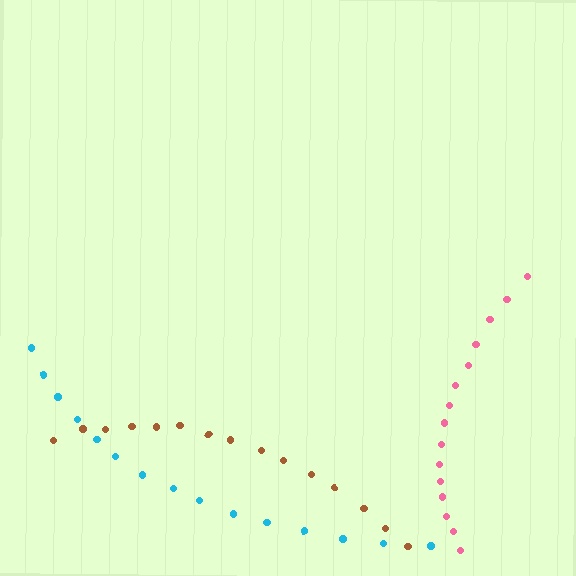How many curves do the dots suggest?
There are 3 distinct paths.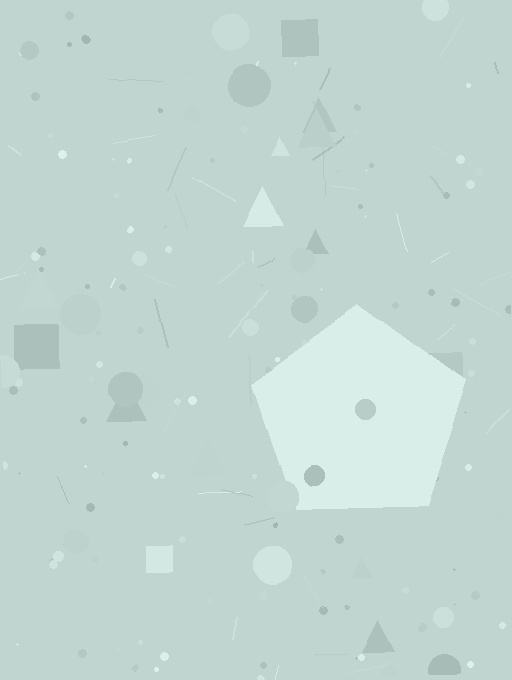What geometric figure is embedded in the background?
A pentagon is embedded in the background.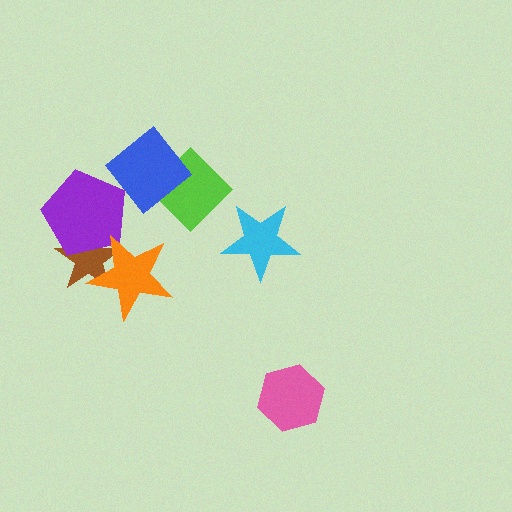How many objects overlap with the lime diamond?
1 object overlaps with the lime diamond.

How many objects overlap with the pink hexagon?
0 objects overlap with the pink hexagon.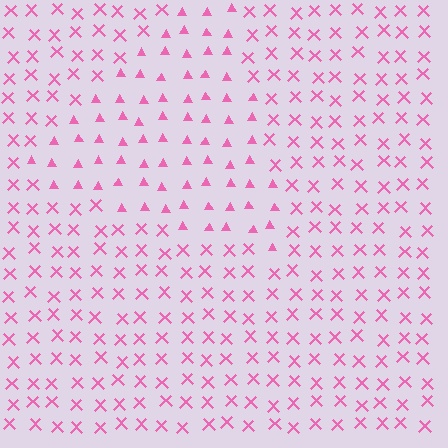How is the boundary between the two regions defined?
The boundary is defined by a change in element shape: triangles inside vs. X marks outside. All elements share the same color and spacing.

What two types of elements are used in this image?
The image uses triangles inside the triangle region and X marks outside it.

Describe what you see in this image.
The image is filled with small pink elements arranged in a uniform grid. A triangle-shaped region contains triangles, while the surrounding area contains X marks. The boundary is defined purely by the change in element shape.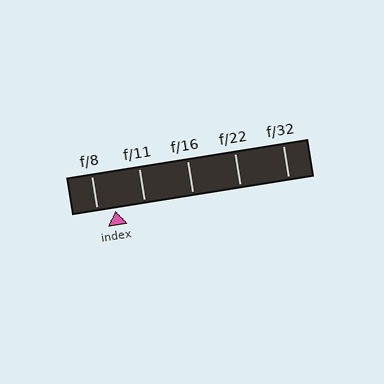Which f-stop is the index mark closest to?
The index mark is closest to f/8.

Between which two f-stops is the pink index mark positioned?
The index mark is between f/8 and f/11.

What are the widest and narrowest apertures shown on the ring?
The widest aperture shown is f/8 and the narrowest is f/32.